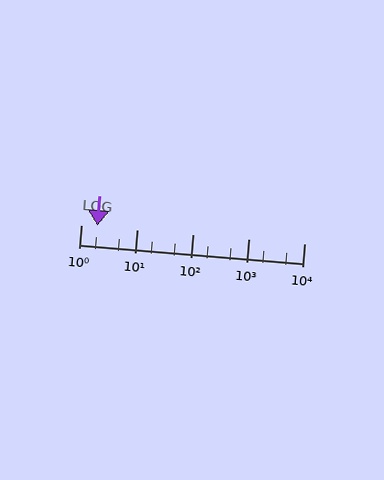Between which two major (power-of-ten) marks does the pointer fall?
The pointer is between 1 and 10.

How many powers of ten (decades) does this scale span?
The scale spans 4 decades, from 1 to 10000.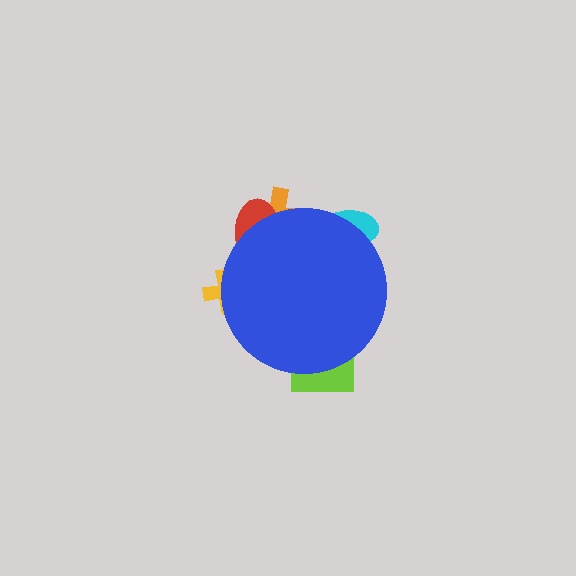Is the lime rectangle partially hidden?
Yes, the lime rectangle is partially hidden behind the blue circle.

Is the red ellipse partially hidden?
Yes, the red ellipse is partially hidden behind the blue circle.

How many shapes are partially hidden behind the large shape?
5 shapes are partially hidden.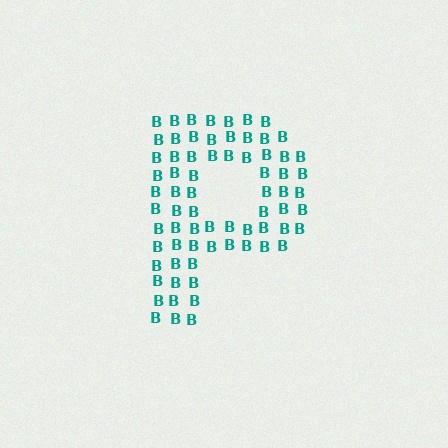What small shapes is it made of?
It is made of small letter B's.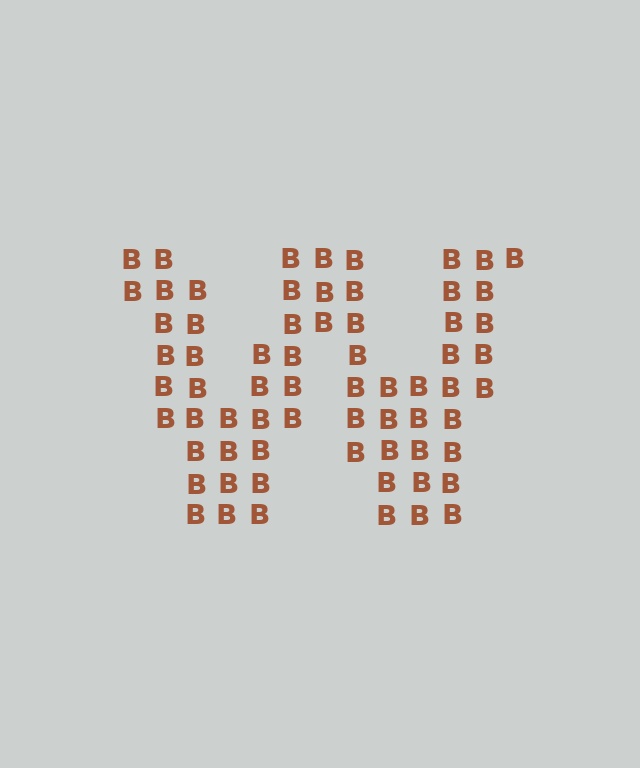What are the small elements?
The small elements are letter B's.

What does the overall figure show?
The overall figure shows the letter W.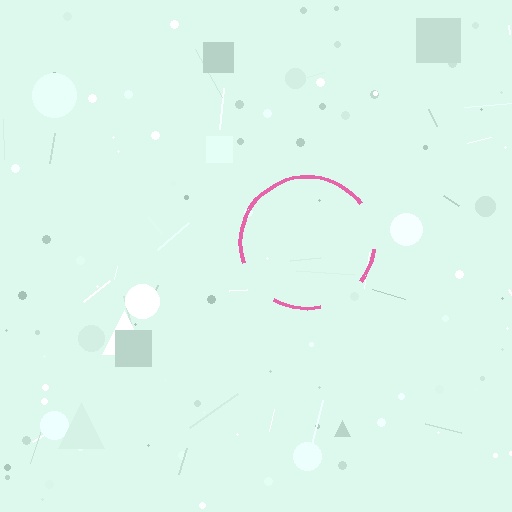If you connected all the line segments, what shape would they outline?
They would outline a circle.